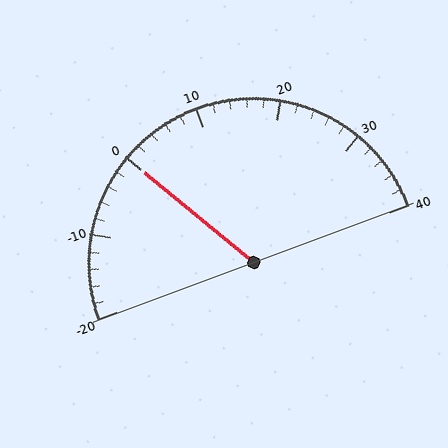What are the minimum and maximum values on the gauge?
The gauge ranges from -20 to 40.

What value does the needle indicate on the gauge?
The needle indicates approximately 0.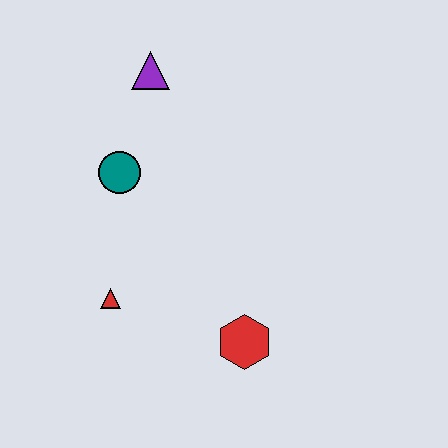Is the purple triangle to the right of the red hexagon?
No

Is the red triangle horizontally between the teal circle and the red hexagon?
No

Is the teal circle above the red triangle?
Yes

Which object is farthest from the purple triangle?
The red hexagon is farthest from the purple triangle.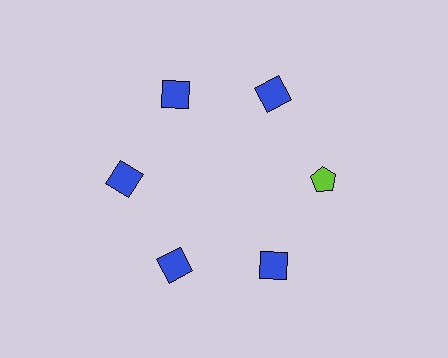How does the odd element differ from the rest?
It differs in both color (lime instead of blue) and shape (pentagon instead of square).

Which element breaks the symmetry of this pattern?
The lime pentagon at roughly the 3 o'clock position breaks the symmetry. All other shapes are blue squares.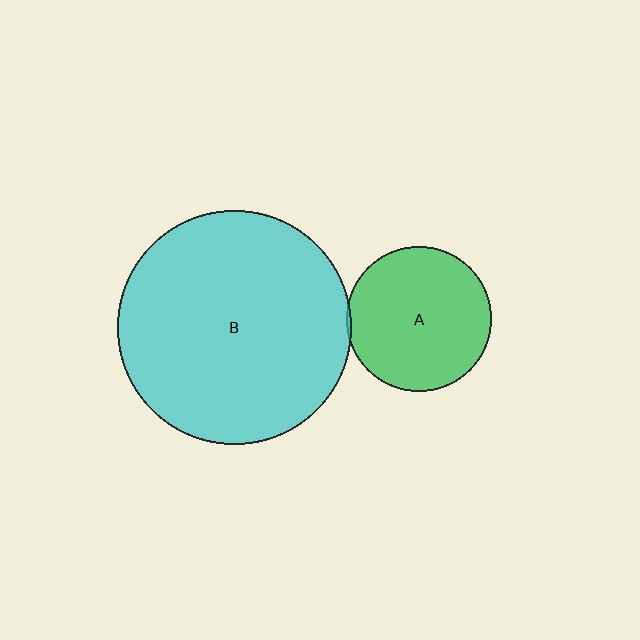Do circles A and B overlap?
Yes.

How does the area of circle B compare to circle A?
Approximately 2.6 times.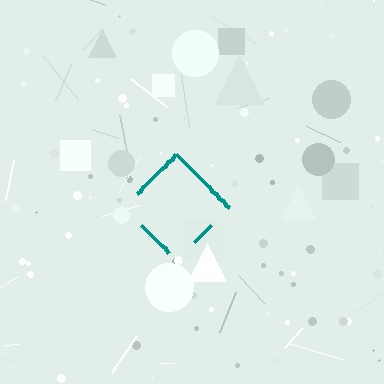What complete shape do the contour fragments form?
The contour fragments form a diamond.